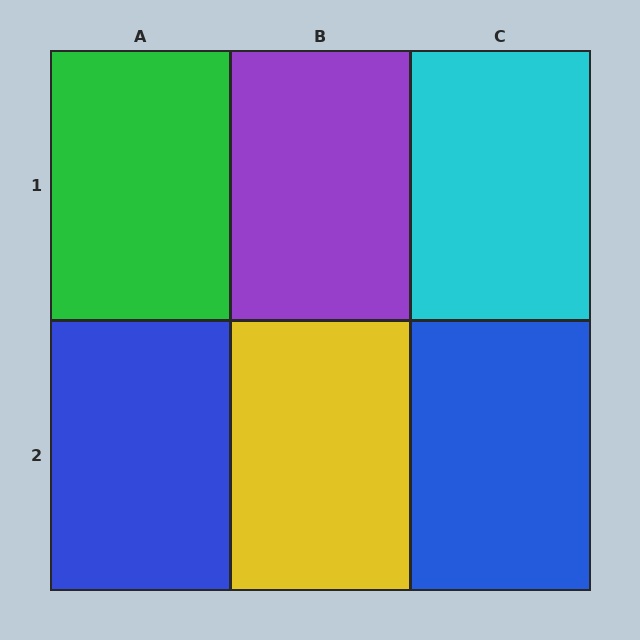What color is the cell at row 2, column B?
Yellow.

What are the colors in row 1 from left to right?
Green, purple, cyan.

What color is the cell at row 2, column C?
Blue.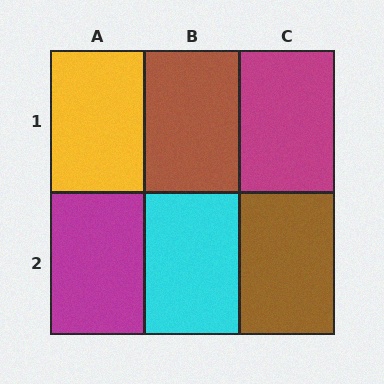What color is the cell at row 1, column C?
Magenta.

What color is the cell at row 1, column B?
Brown.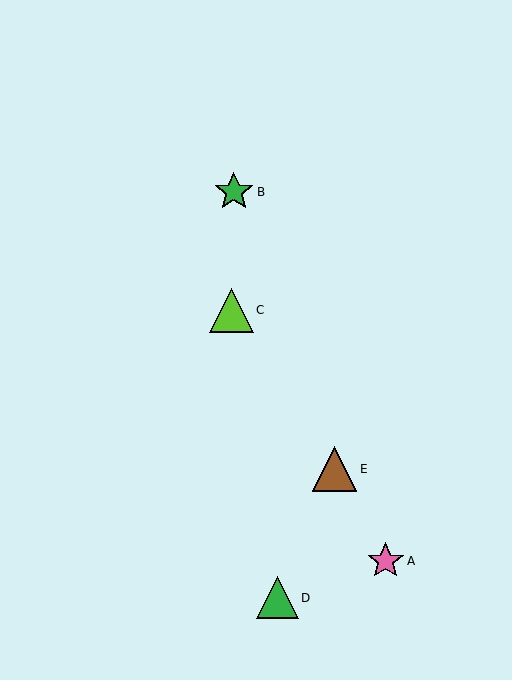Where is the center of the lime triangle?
The center of the lime triangle is at (231, 310).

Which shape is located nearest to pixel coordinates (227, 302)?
The lime triangle (labeled C) at (231, 310) is nearest to that location.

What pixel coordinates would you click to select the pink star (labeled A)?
Click at (386, 561) to select the pink star A.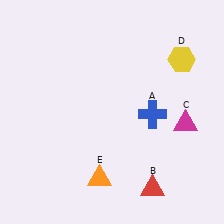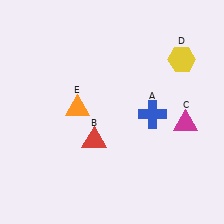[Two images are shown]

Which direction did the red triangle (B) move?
The red triangle (B) moved left.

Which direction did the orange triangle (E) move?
The orange triangle (E) moved up.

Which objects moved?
The objects that moved are: the red triangle (B), the orange triangle (E).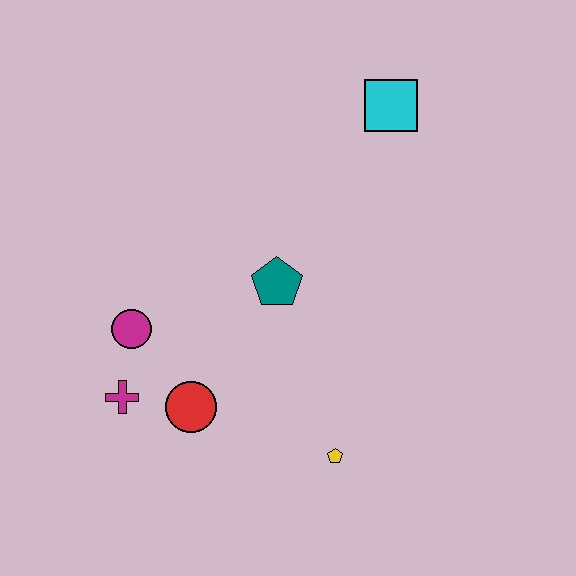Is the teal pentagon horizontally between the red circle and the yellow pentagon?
Yes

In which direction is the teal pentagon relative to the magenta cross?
The teal pentagon is to the right of the magenta cross.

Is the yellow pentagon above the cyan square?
No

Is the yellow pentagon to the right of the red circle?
Yes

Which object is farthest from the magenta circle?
The cyan square is farthest from the magenta circle.